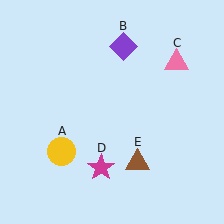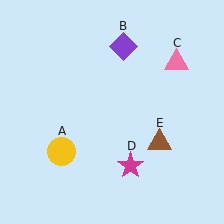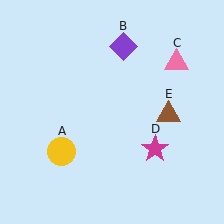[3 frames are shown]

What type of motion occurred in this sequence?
The magenta star (object D), brown triangle (object E) rotated counterclockwise around the center of the scene.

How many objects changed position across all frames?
2 objects changed position: magenta star (object D), brown triangle (object E).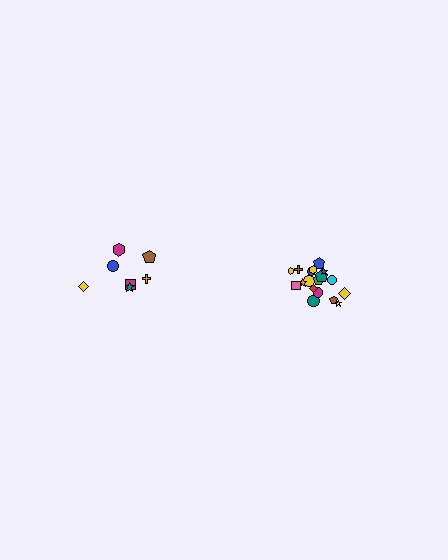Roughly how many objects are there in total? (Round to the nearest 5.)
Roughly 25 objects in total.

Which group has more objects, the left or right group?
The right group.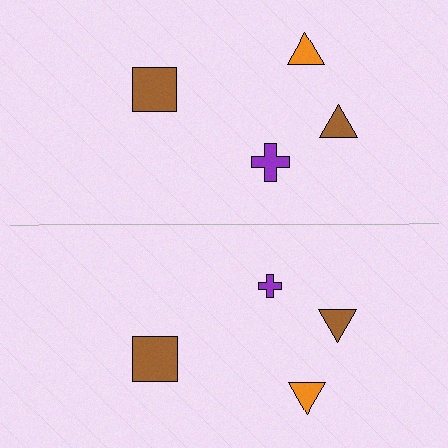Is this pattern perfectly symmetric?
No, the pattern is not perfectly symmetric. The purple cross on the bottom side has a different size than its mirror counterpart.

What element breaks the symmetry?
The purple cross on the bottom side has a different size than its mirror counterpart.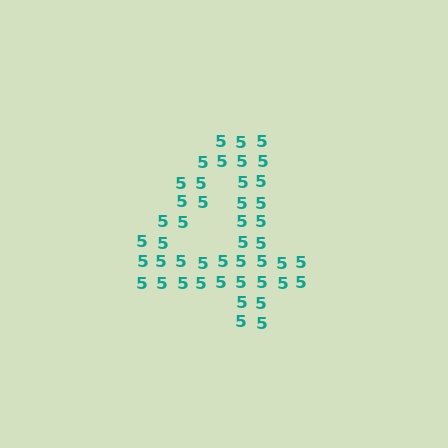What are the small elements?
The small elements are digit 5's.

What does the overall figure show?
The overall figure shows the digit 4.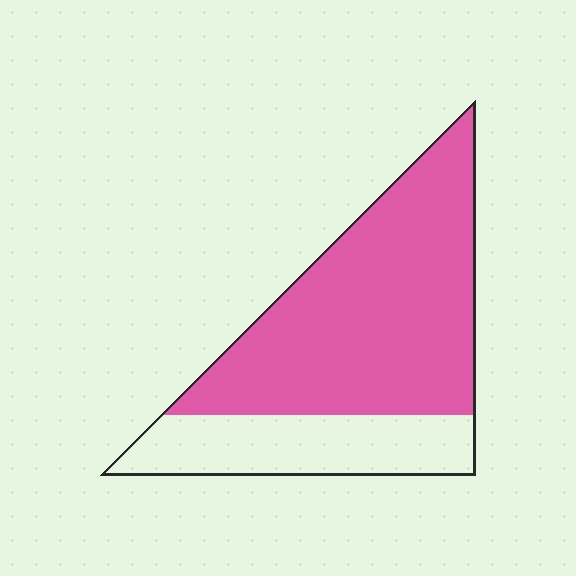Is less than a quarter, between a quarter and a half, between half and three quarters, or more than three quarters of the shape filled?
Between half and three quarters.